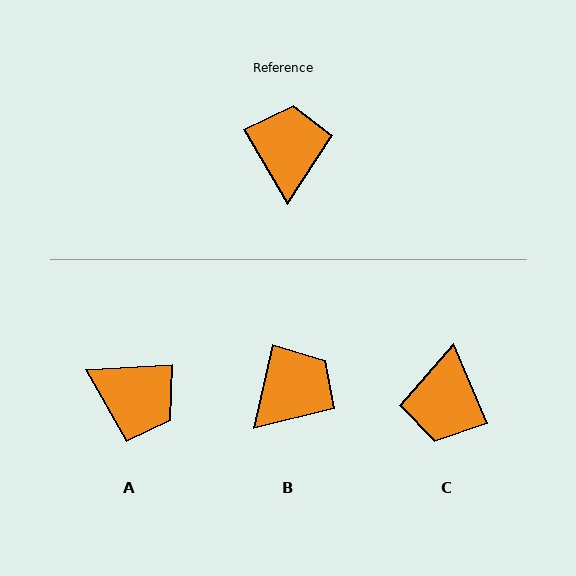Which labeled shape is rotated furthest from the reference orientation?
C, about 172 degrees away.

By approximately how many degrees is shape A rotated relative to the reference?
Approximately 117 degrees clockwise.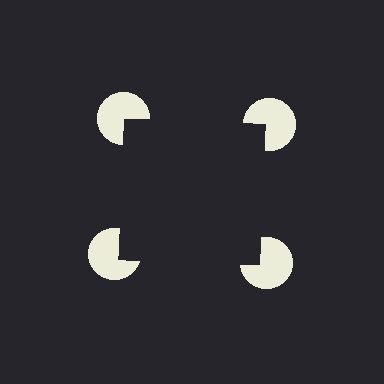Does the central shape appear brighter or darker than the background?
It typically appears slightly darker than the background, even though no actual brightness change is drawn.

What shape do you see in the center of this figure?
An illusory square — its edges are inferred from the aligned wedge cuts in the pac-man discs, not physically drawn.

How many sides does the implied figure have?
4 sides.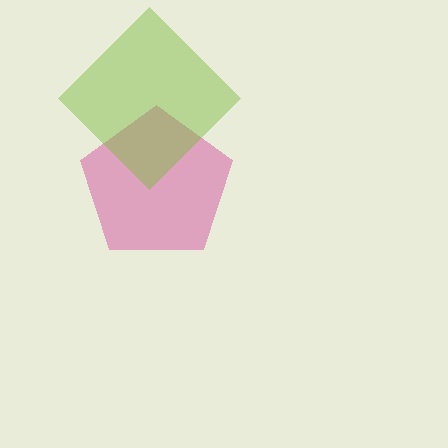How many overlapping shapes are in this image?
There are 2 overlapping shapes in the image.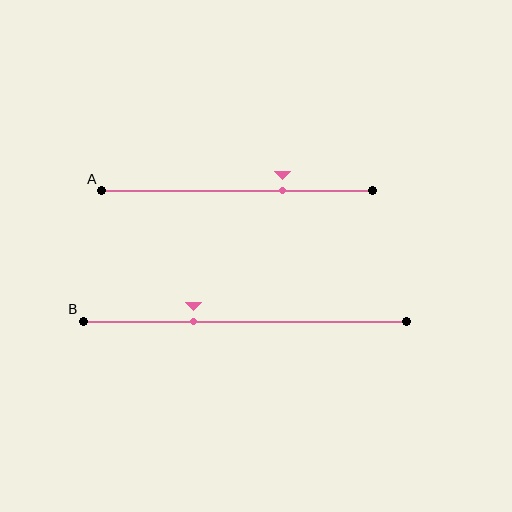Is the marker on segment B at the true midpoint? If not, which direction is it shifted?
No, the marker on segment B is shifted to the left by about 16% of the segment length.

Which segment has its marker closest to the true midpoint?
Segment B has its marker closest to the true midpoint.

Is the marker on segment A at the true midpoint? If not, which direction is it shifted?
No, the marker on segment A is shifted to the right by about 17% of the segment length.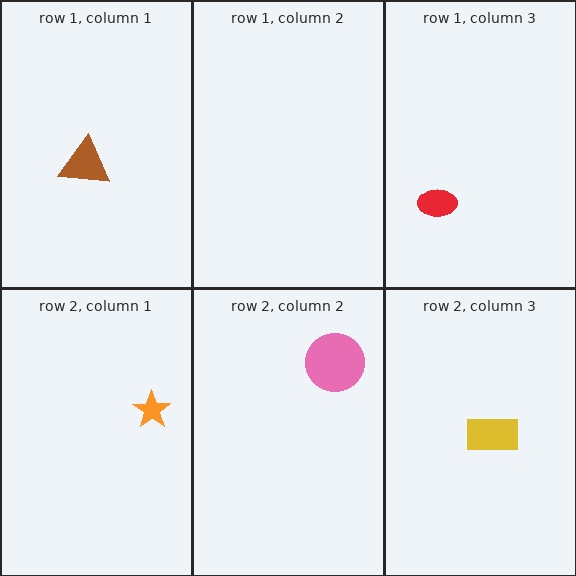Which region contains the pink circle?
The row 2, column 2 region.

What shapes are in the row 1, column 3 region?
The red ellipse.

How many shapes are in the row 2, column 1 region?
1.